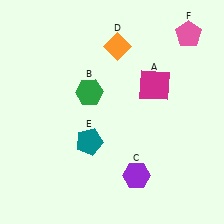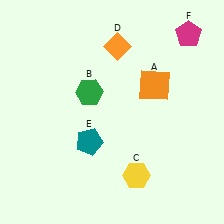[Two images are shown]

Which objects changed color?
A changed from magenta to orange. C changed from purple to yellow. F changed from pink to magenta.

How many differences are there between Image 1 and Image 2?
There are 3 differences between the two images.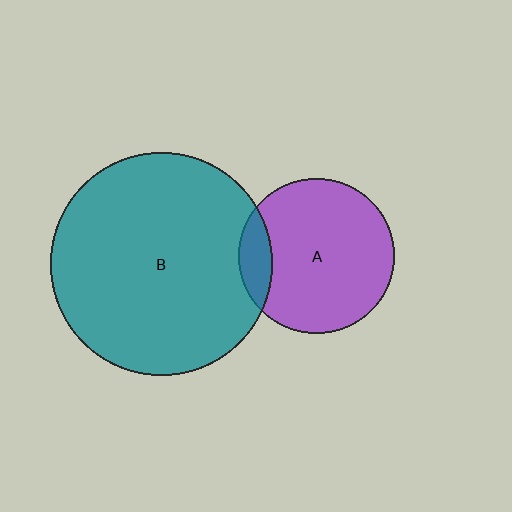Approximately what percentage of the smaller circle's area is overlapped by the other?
Approximately 10%.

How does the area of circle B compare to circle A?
Approximately 2.1 times.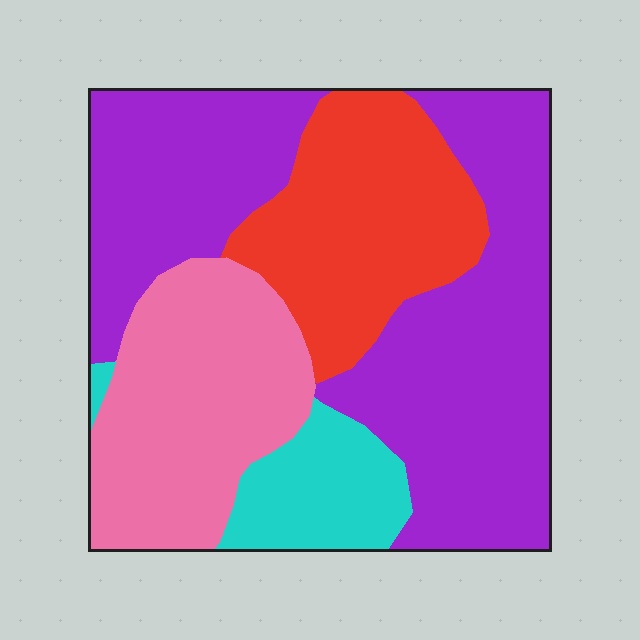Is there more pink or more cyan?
Pink.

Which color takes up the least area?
Cyan, at roughly 10%.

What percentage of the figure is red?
Red covers around 20% of the figure.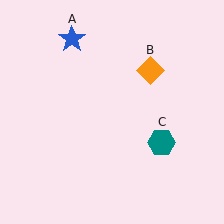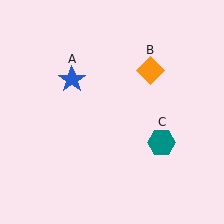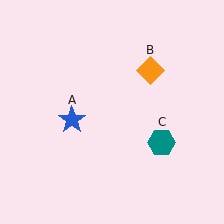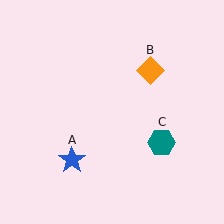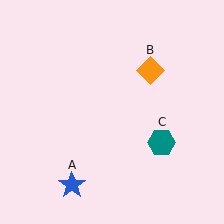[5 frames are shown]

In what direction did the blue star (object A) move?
The blue star (object A) moved down.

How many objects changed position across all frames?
1 object changed position: blue star (object A).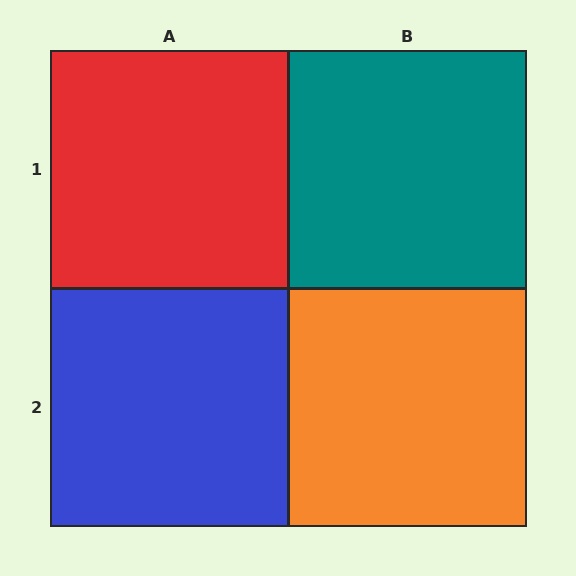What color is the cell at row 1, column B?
Teal.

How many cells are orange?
1 cell is orange.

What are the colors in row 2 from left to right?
Blue, orange.